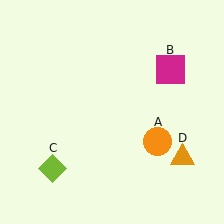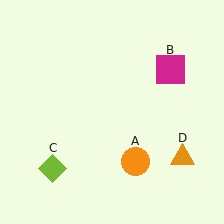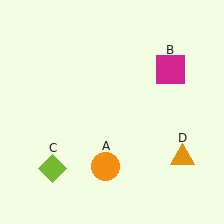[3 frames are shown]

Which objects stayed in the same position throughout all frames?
Magenta square (object B) and lime diamond (object C) and orange triangle (object D) remained stationary.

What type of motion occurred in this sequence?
The orange circle (object A) rotated clockwise around the center of the scene.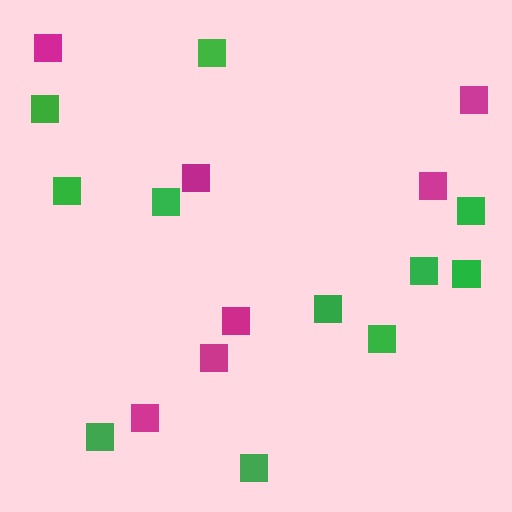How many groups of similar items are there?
There are 2 groups: one group of magenta squares (7) and one group of green squares (11).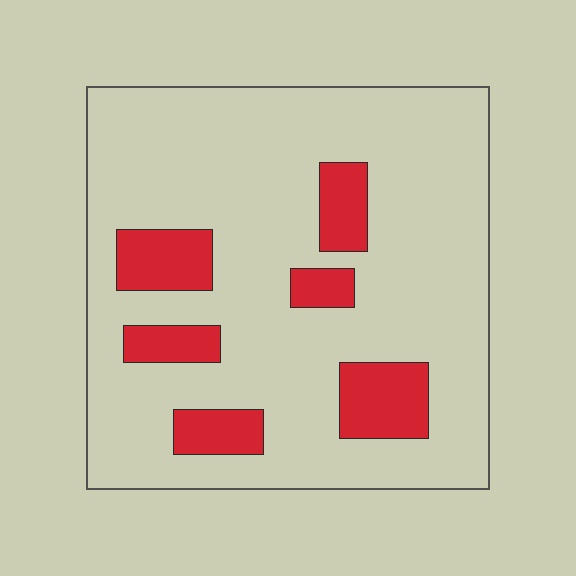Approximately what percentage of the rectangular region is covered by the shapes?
Approximately 15%.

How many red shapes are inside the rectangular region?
6.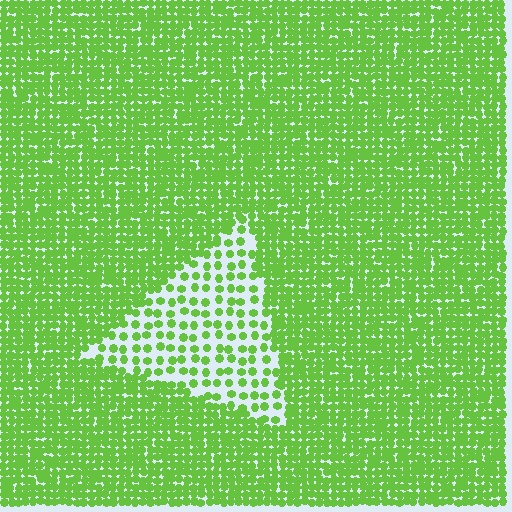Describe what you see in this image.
The image contains small lime elements arranged at two different densities. A triangle-shaped region is visible where the elements are less densely packed than the surrounding area.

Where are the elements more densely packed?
The elements are more densely packed outside the triangle boundary.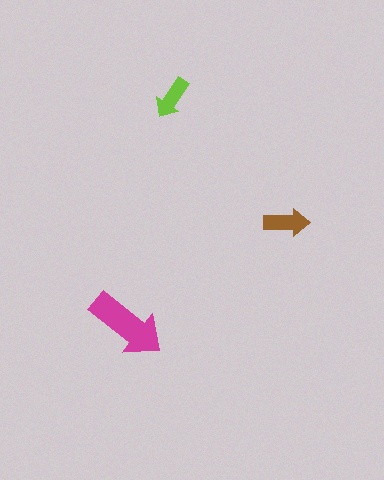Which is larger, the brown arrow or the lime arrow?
The brown one.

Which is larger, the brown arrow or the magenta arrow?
The magenta one.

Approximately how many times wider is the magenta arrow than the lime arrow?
About 2 times wider.